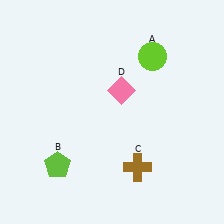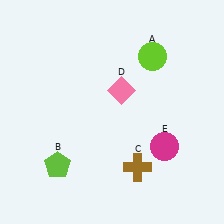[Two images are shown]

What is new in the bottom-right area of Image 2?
A magenta circle (E) was added in the bottom-right area of Image 2.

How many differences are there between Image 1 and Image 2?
There is 1 difference between the two images.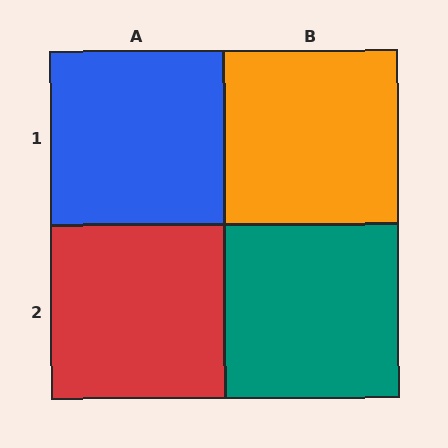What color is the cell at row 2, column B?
Teal.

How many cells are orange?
1 cell is orange.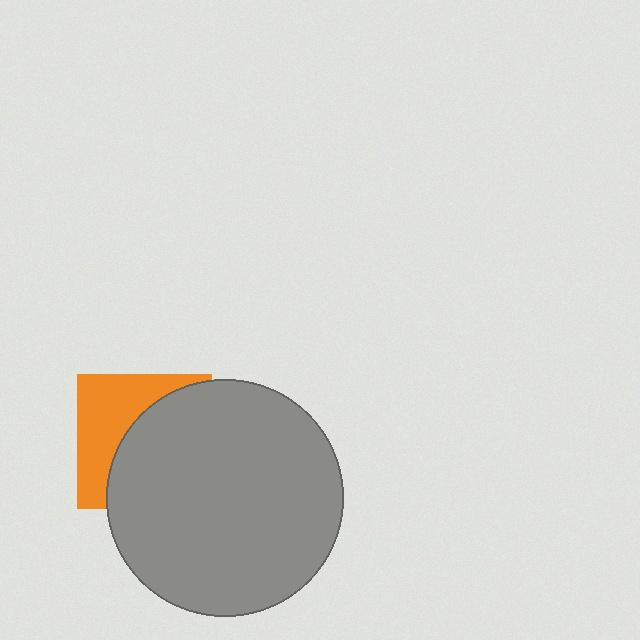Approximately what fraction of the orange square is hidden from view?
Roughly 59% of the orange square is hidden behind the gray circle.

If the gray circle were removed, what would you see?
You would see the complete orange square.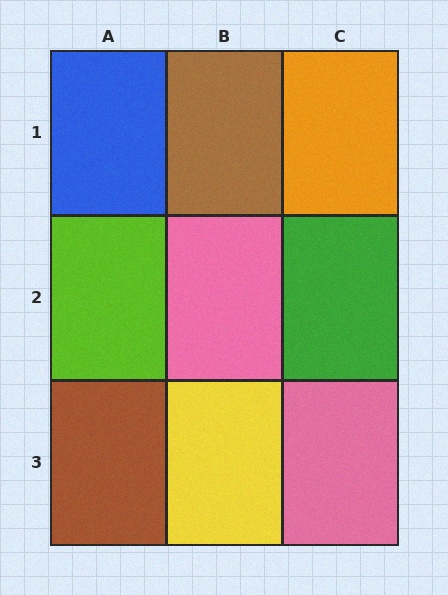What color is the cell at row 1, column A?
Blue.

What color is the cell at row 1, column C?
Orange.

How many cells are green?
1 cell is green.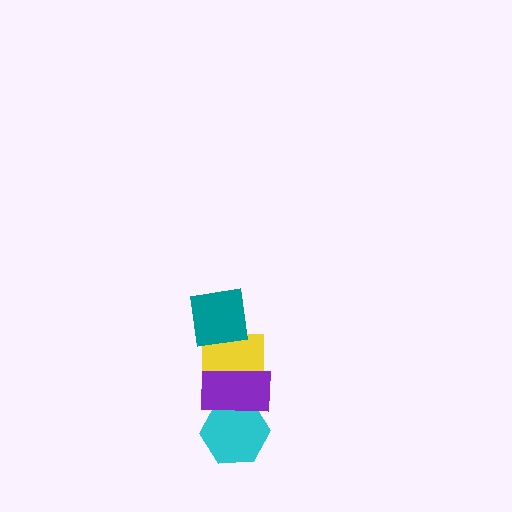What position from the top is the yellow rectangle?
The yellow rectangle is 2nd from the top.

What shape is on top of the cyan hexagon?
The purple rectangle is on top of the cyan hexagon.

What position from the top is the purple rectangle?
The purple rectangle is 3rd from the top.